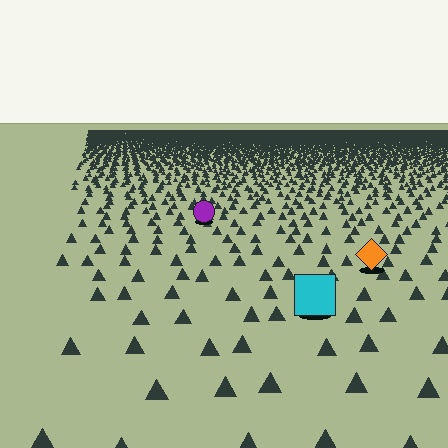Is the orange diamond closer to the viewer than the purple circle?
Yes. The orange diamond is closer — you can tell from the texture gradient: the ground texture is coarser near it.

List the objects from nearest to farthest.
From nearest to farthest: the cyan square, the orange diamond, the purple circle.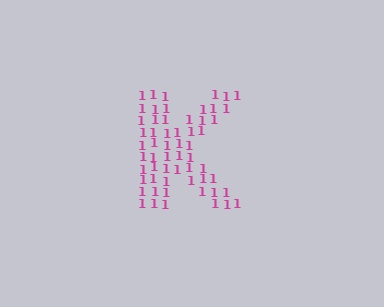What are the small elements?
The small elements are digit 1's.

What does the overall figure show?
The overall figure shows the letter K.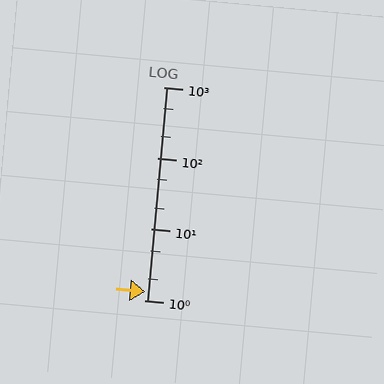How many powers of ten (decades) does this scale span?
The scale spans 3 decades, from 1 to 1000.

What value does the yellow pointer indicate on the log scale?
The pointer indicates approximately 1.3.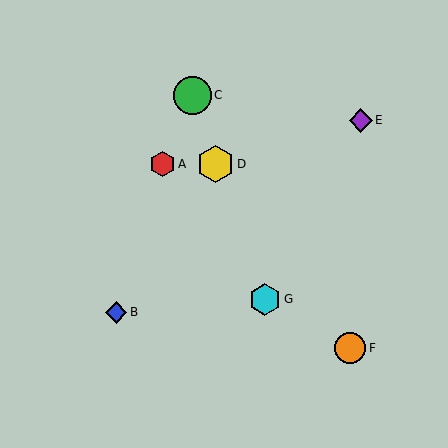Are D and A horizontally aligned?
Yes, both are at y≈164.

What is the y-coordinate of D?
Object D is at y≈164.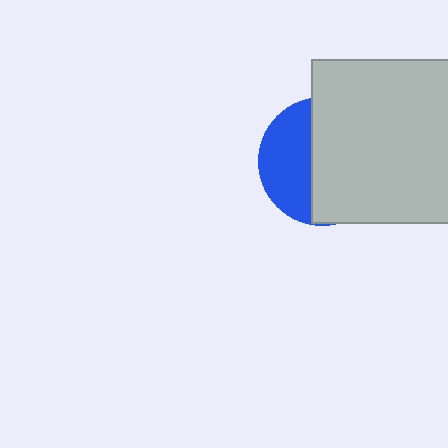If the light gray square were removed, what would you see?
You would see the complete blue circle.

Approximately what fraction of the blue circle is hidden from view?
Roughly 60% of the blue circle is hidden behind the light gray square.